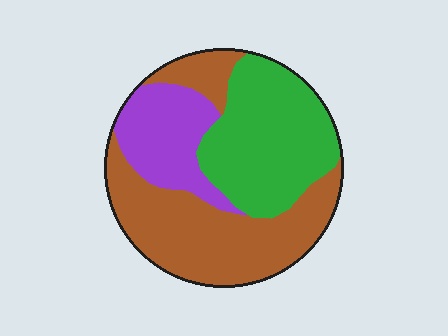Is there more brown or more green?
Brown.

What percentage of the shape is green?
Green covers 35% of the shape.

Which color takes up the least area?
Purple, at roughly 20%.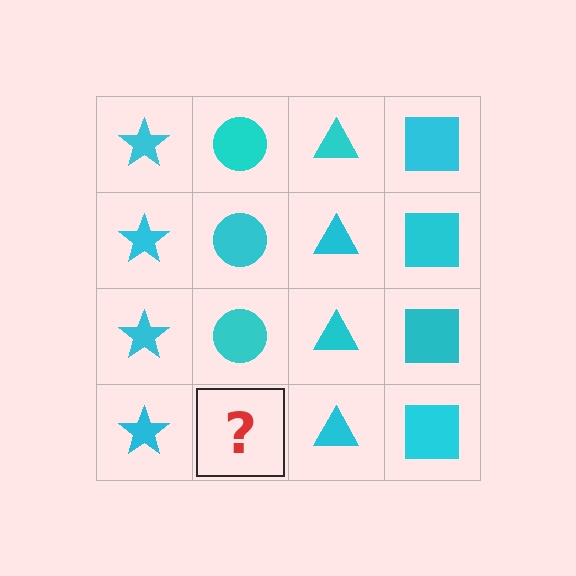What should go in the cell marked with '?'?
The missing cell should contain a cyan circle.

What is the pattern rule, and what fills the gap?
The rule is that each column has a consistent shape. The gap should be filled with a cyan circle.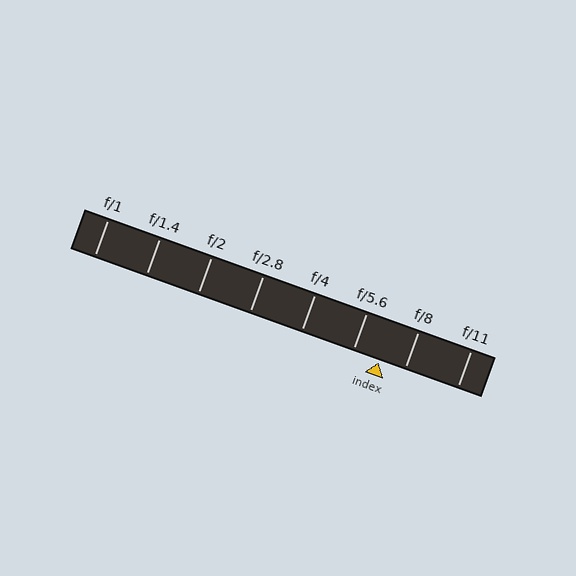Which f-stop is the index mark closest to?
The index mark is closest to f/8.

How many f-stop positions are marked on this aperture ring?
There are 8 f-stop positions marked.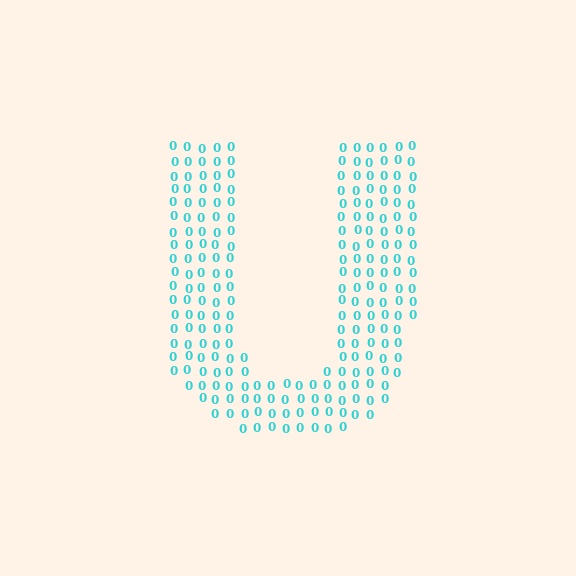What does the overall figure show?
The overall figure shows the letter U.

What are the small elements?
The small elements are digit 0's.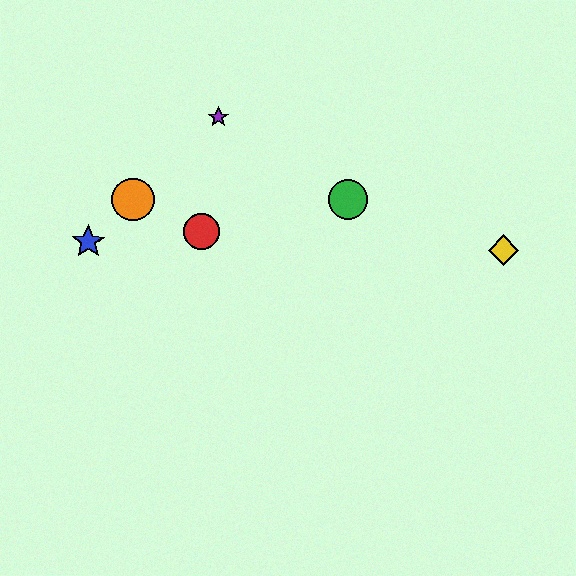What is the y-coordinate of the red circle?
The red circle is at y≈231.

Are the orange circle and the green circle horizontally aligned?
Yes, both are at y≈199.